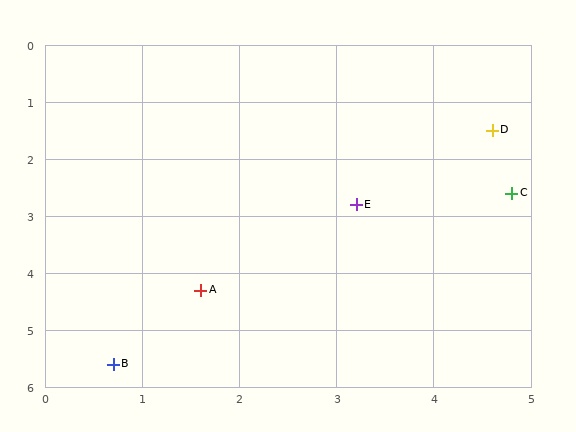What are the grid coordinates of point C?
Point C is at approximately (4.8, 2.6).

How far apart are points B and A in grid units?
Points B and A are about 1.6 grid units apart.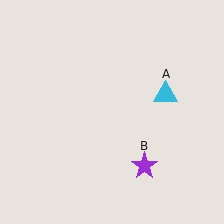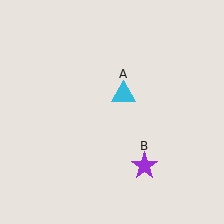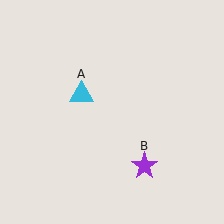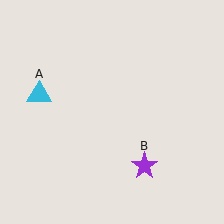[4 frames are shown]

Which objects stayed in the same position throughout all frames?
Purple star (object B) remained stationary.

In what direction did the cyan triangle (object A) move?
The cyan triangle (object A) moved left.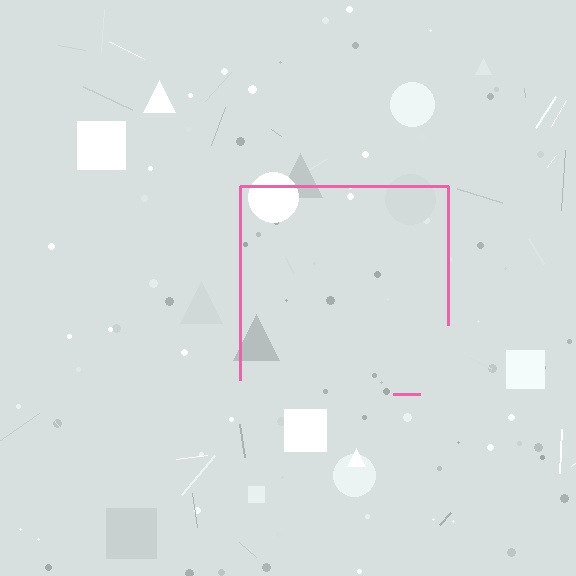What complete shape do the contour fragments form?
The contour fragments form a square.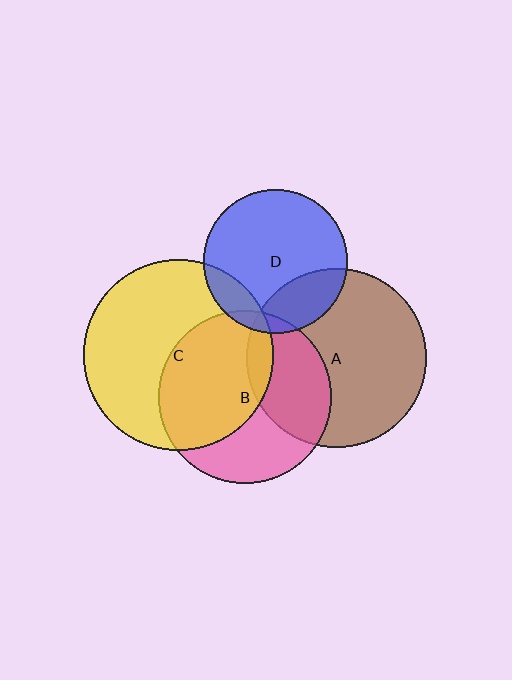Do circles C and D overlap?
Yes.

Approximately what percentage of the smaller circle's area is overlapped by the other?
Approximately 15%.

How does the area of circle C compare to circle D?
Approximately 1.7 times.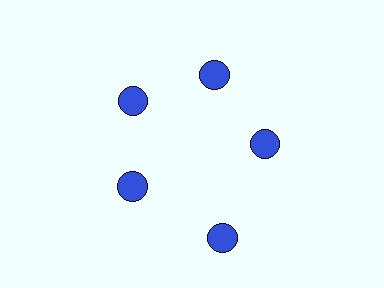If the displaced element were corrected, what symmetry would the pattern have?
It would have 5-fold rotational symmetry — the pattern would map onto itself every 72 degrees.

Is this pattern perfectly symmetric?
No. The 5 blue circles are arranged in a ring, but one element near the 5 o'clock position is pushed outward from the center, breaking the 5-fold rotational symmetry.